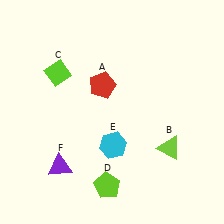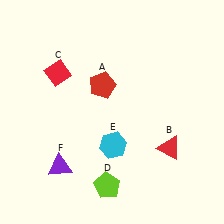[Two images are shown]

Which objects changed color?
B changed from lime to red. C changed from lime to red.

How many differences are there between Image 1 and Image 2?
There are 2 differences between the two images.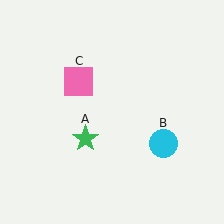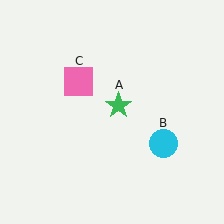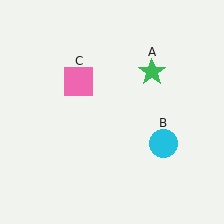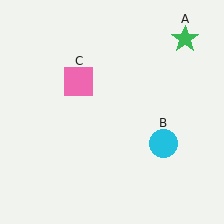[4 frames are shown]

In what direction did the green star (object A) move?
The green star (object A) moved up and to the right.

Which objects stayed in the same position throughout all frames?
Cyan circle (object B) and pink square (object C) remained stationary.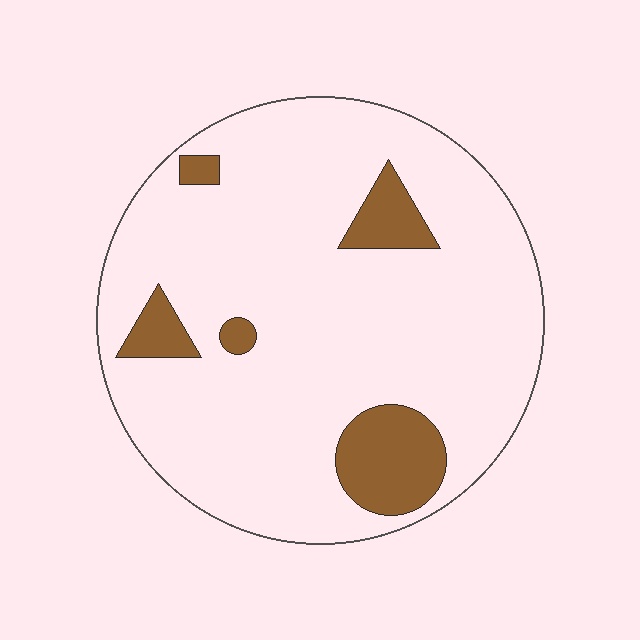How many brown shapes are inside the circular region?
5.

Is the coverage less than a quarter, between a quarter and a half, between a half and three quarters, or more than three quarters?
Less than a quarter.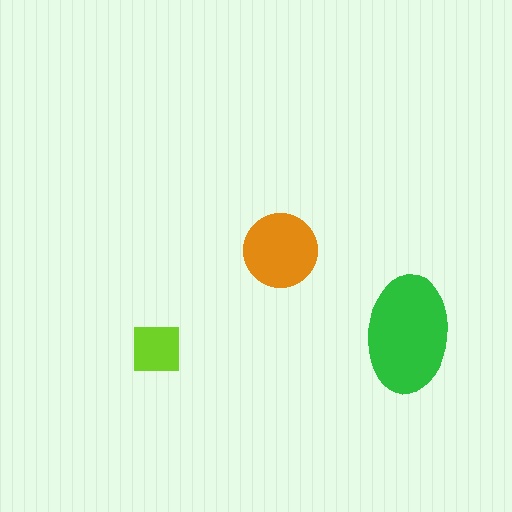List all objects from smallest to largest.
The lime square, the orange circle, the green ellipse.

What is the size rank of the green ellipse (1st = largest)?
1st.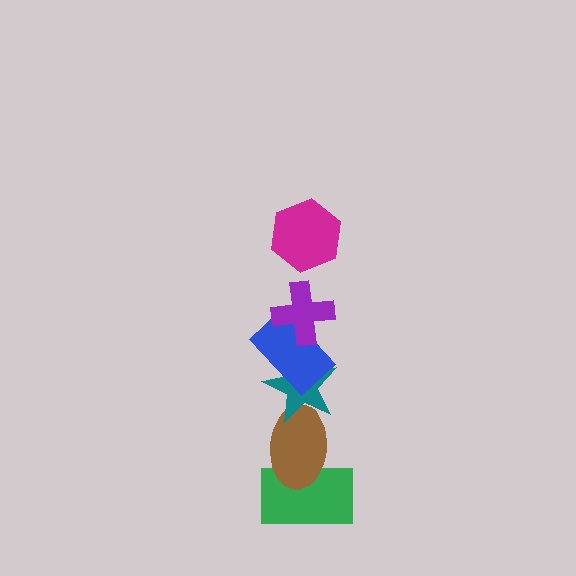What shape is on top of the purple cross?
The magenta hexagon is on top of the purple cross.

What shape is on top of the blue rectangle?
The purple cross is on top of the blue rectangle.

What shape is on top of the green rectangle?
The brown ellipse is on top of the green rectangle.